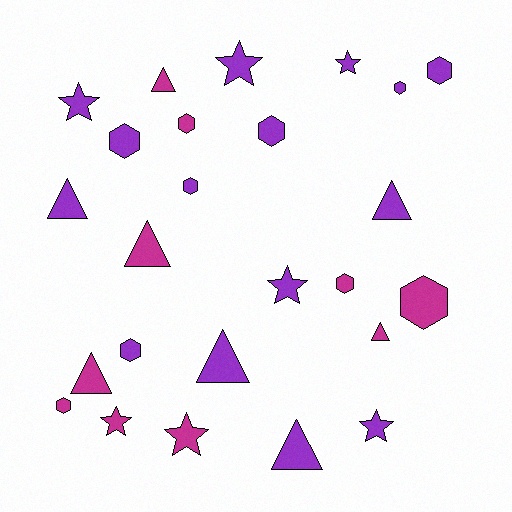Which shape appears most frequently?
Hexagon, with 10 objects.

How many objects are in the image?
There are 25 objects.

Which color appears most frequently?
Purple, with 15 objects.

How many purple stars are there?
There are 5 purple stars.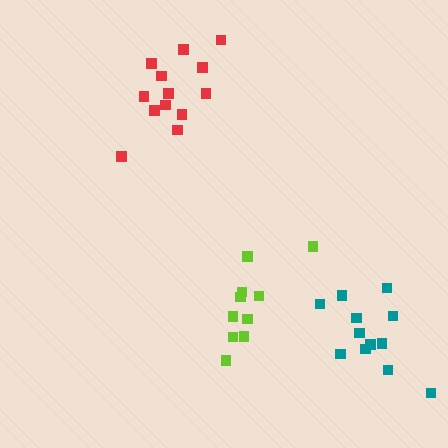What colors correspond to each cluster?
The clusters are colored: red, lime, teal.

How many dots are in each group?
Group 1: 14 dots, Group 2: 10 dots, Group 3: 12 dots (36 total).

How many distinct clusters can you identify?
There are 3 distinct clusters.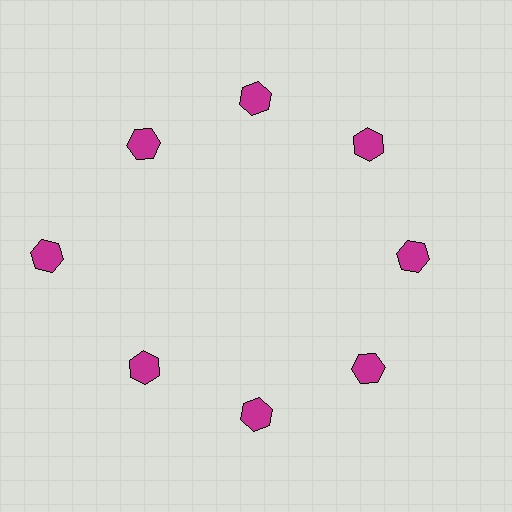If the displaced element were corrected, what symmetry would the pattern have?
It would have 8-fold rotational symmetry — the pattern would map onto itself every 45 degrees.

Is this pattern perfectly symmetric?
No. The 8 magenta hexagons are arranged in a ring, but one element near the 9 o'clock position is pushed outward from the center, breaking the 8-fold rotational symmetry.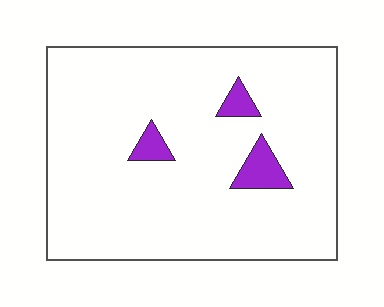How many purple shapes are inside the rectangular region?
3.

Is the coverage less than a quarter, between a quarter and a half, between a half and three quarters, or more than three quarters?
Less than a quarter.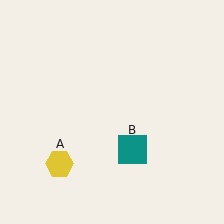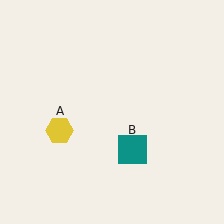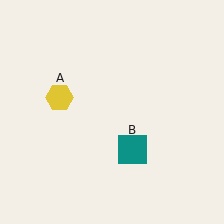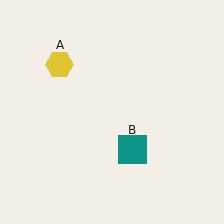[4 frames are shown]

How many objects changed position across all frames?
1 object changed position: yellow hexagon (object A).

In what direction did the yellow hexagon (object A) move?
The yellow hexagon (object A) moved up.